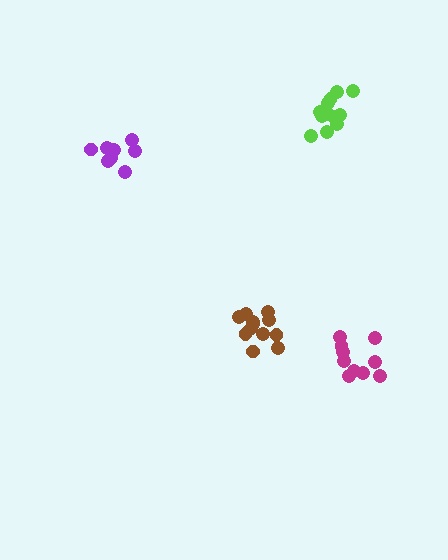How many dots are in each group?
Group 1: 12 dots, Group 2: 8 dots, Group 3: 10 dots, Group 4: 12 dots (42 total).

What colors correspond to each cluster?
The clusters are colored: brown, purple, magenta, lime.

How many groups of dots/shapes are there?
There are 4 groups.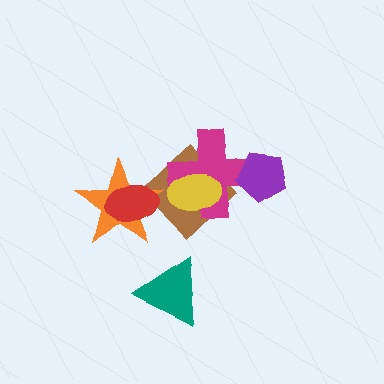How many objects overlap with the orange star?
2 objects overlap with the orange star.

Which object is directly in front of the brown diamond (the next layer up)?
The magenta cross is directly in front of the brown diamond.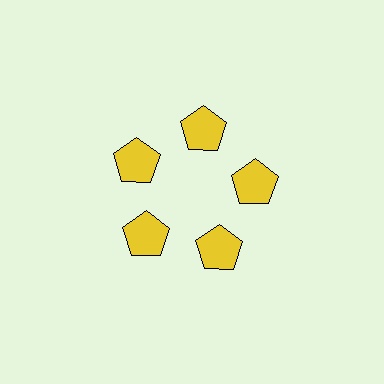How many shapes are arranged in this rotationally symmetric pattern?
There are 5 shapes, arranged in 5 groups of 1.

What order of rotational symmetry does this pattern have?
This pattern has 5-fold rotational symmetry.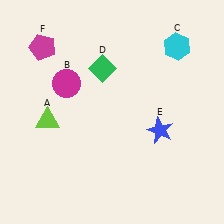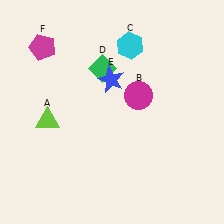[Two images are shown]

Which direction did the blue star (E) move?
The blue star (E) moved up.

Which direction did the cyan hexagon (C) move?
The cyan hexagon (C) moved left.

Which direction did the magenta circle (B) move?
The magenta circle (B) moved right.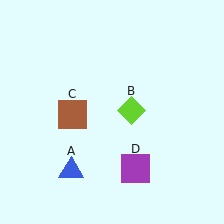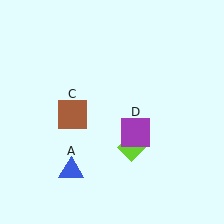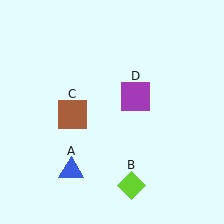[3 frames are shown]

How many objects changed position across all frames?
2 objects changed position: lime diamond (object B), purple square (object D).